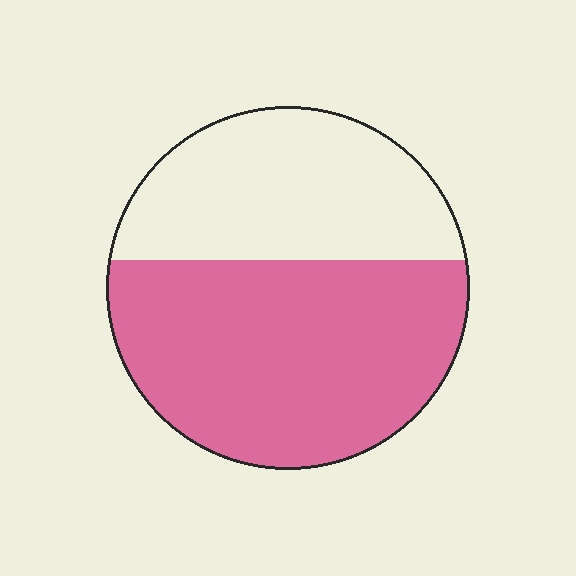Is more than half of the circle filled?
Yes.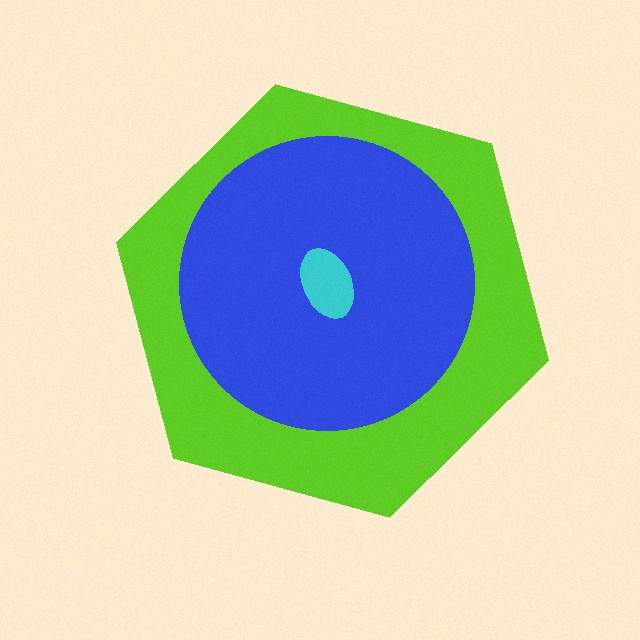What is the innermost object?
The cyan ellipse.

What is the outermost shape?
The lime hexagon.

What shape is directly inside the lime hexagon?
The blue circle.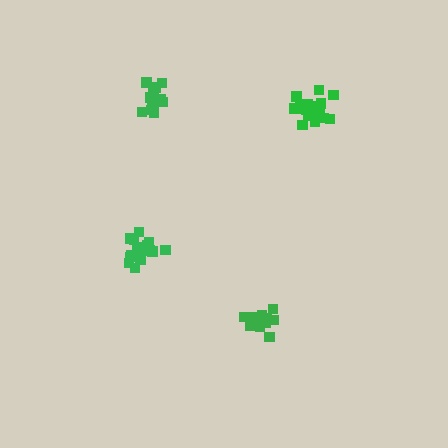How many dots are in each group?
Group 1: 16 dots, Group 2: 18 dots, Group 3: 19 dots, Group 4: 14 dots (67 total).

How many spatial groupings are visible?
There are 4 spatial groupings.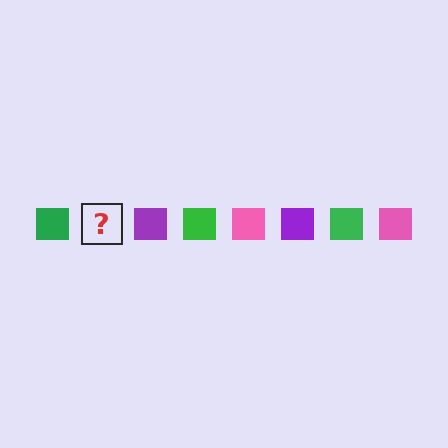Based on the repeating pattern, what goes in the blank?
The blank should be a pink square.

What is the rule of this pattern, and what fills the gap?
The rule is that the pattern cycles through green, pink, purple squares. The gap should be filled with a pink square.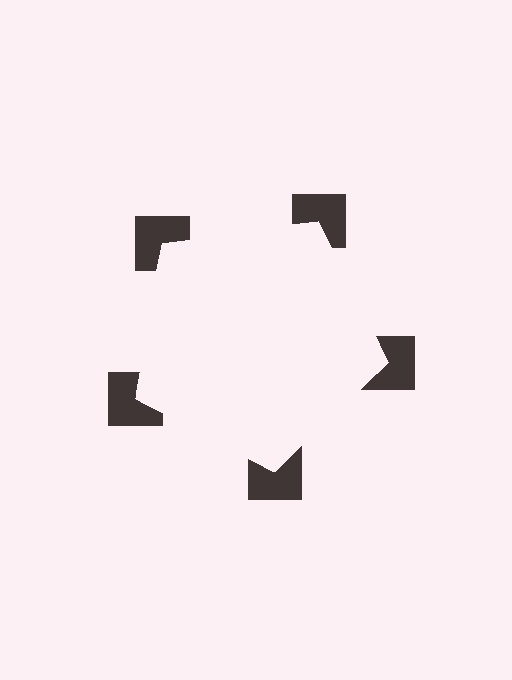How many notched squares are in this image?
There are 5 — one at each vertex of the illusory pentagon.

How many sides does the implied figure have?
5 sides.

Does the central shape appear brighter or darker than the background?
It typically appears slightly brighter than the background, even though no actual brightness change is drawn.